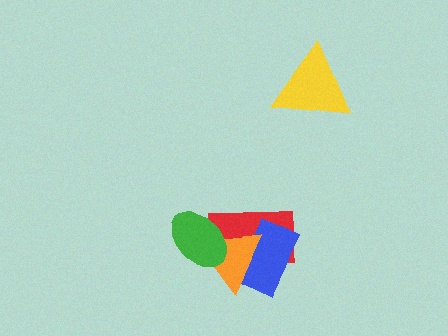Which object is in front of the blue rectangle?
The orange triangle is in front of the blue rectangle.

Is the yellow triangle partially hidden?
No, no other shape covers it.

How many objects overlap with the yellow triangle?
0 objects overlap with the yellow triangle.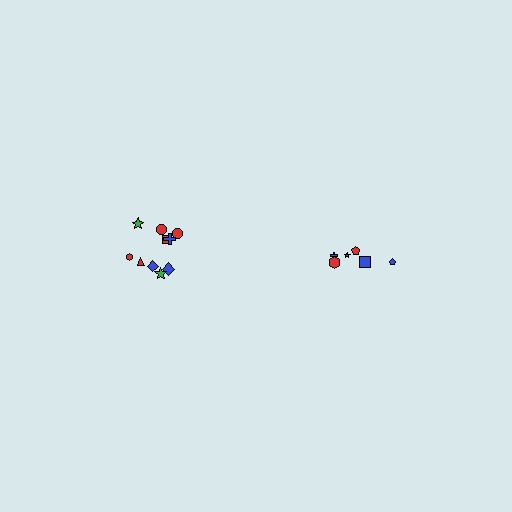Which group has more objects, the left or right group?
The left group.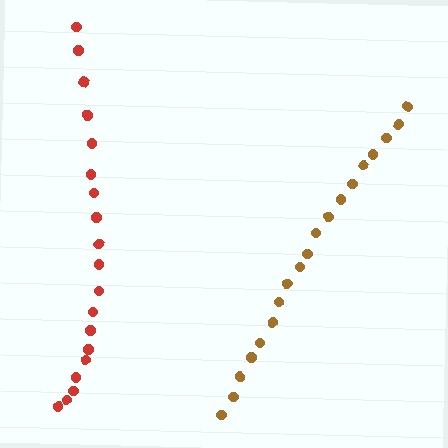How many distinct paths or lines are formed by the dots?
There are 2 distinct paths.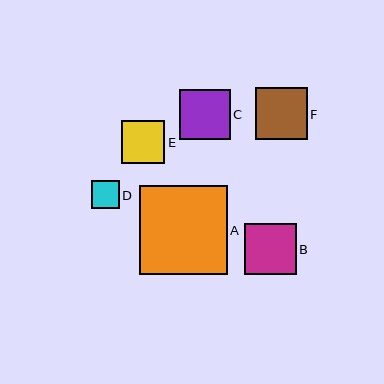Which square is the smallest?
Square D is the smallest with a size of approximately 28 pixels.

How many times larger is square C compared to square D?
Square C is approximately 1.8 times the size of square D.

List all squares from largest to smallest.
From largest to smallest: A, F, B, C, E, D.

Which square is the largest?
Square A is the largest with a size of approximately 88 pixels.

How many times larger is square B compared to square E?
Square B is approximately 1.2 times the size of square E.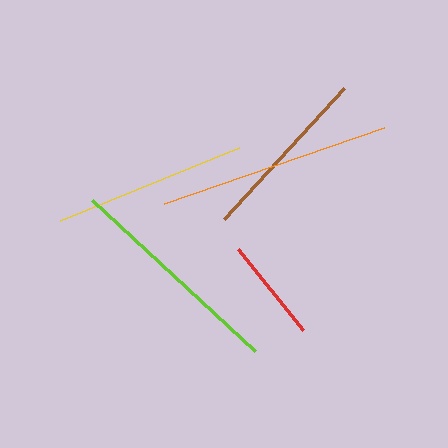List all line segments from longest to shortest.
From longest to shortest: orange, lime, yellow, brown, red.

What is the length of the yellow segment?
The yellow segment is approximately 194 pixels long.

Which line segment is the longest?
The orange line is the longest at approximately 232 pixels.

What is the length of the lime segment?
The lime segment is approximately 222 pixels long.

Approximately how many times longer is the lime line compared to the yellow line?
The lime line is approximately 1.1 times the length of the yellow line.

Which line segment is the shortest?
The red line is the shortest at approximately 103 pixels.